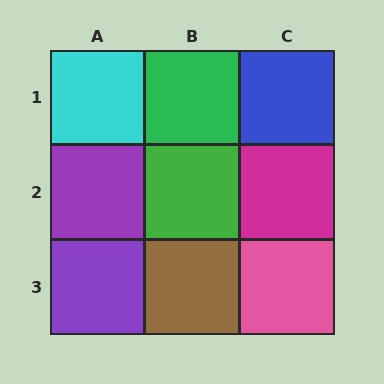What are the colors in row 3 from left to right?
Purple, brown, pink.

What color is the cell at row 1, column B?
Green.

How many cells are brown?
1 cell is brown.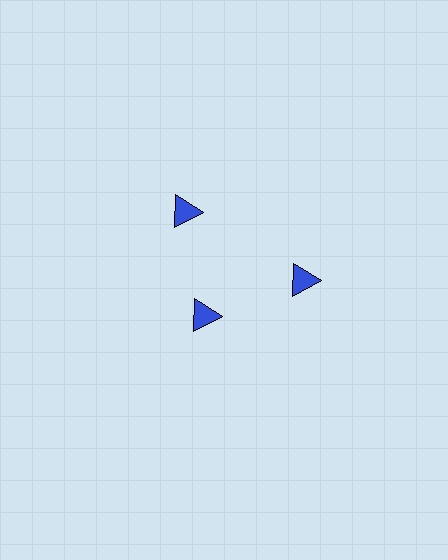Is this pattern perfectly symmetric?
No. The 3 blue triangles are arranged in a ring, but one element near the 7 o'clock position is pulled inward toward the center, breaking the 3-fold rotational symmetry.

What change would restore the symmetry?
The symmetry would be restored by moving it outward, back onto the ring so that all 3 triangles sit at equal angles and equal distance from the center.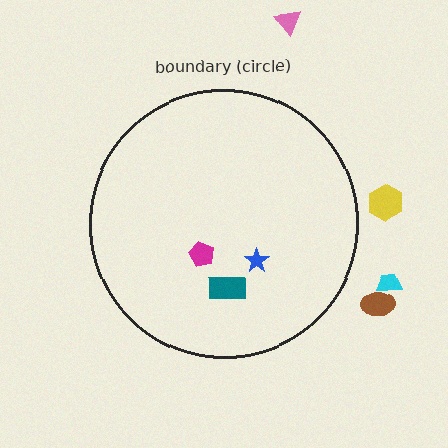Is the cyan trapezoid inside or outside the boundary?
Outside.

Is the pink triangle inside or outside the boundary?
Outside.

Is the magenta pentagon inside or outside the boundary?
Inside.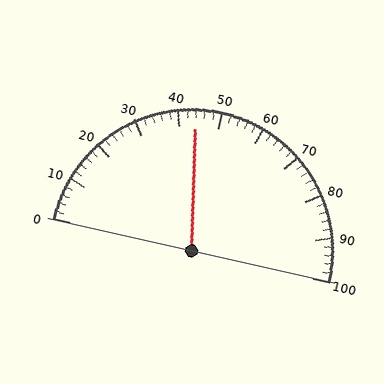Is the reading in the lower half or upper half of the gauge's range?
The reading is in the lower half of the range (0 to 100).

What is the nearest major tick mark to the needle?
The nearest major tick mark is 40.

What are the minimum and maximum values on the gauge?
The gauge ranges from 0 to 100.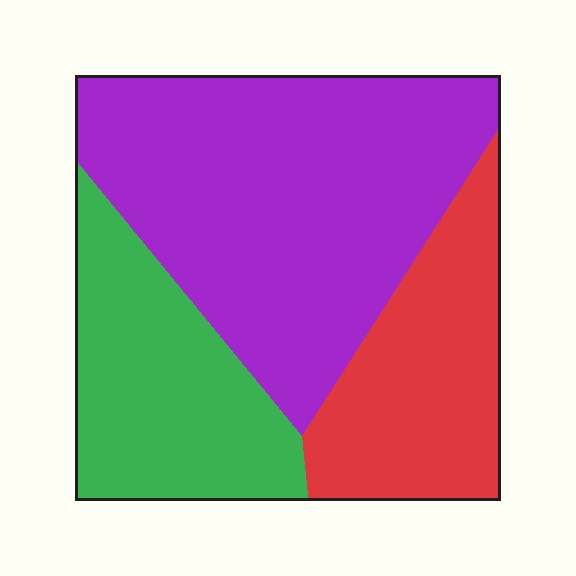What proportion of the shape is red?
Red takes up less than a quarter of the shape.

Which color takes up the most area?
Purple, at roughly 50%.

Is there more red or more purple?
Purple.